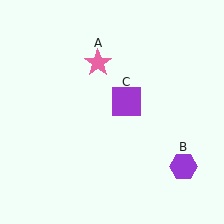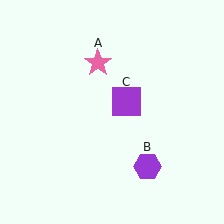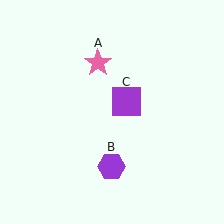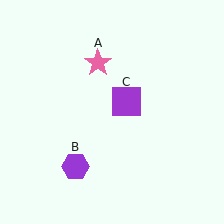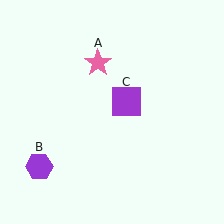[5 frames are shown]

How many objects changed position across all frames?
1 object changed position: purple hexagon (object B).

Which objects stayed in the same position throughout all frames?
Pink star (object A) and purple square (object C) remained stationary.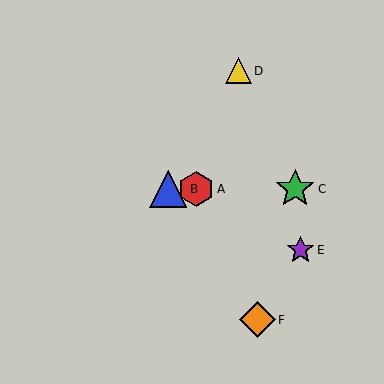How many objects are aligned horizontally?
3 objects (A, B, C) are aligned horizontally.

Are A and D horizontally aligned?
No, A is at y≈189 and D is at y≈71.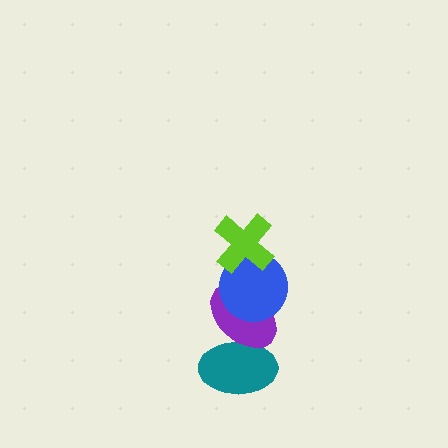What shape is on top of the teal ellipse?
The purple ellipse is on top of the teal ellipse.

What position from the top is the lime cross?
The lime cross is 1st from the top.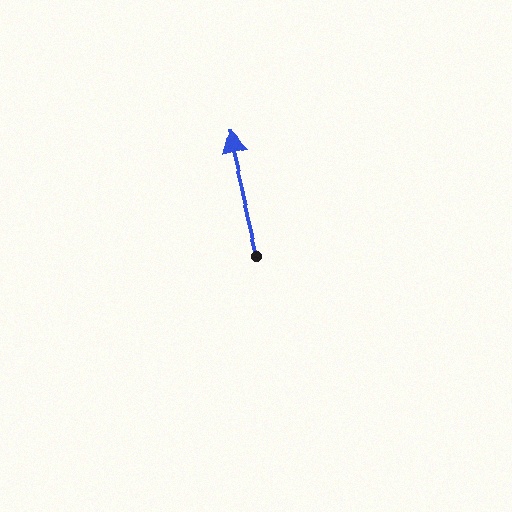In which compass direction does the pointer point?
North.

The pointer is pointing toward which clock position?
Roughly 12 o'clock.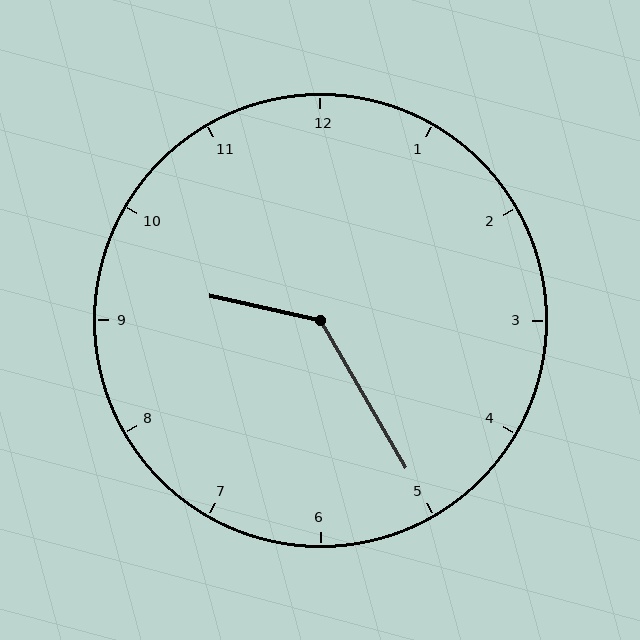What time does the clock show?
9:25.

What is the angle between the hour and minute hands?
Approximately 132 degrees.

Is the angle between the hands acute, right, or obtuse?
It is obtuse.